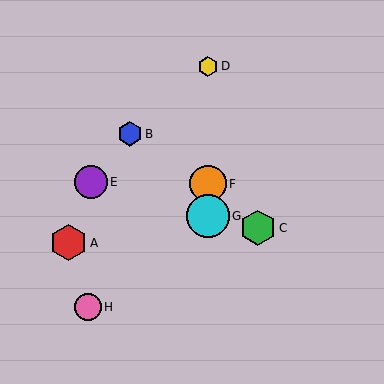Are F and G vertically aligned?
Yes, both are at x≈208.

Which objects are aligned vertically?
Objects D, F, G are aligned vertically.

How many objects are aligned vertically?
3 objects (D, F, G) are aligned vertically.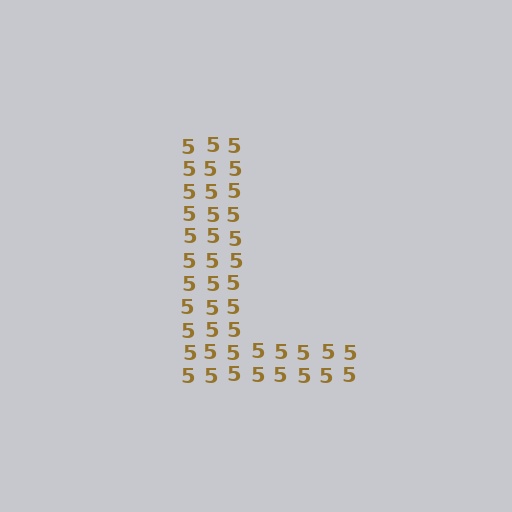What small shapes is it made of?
It is made of small digit 5's.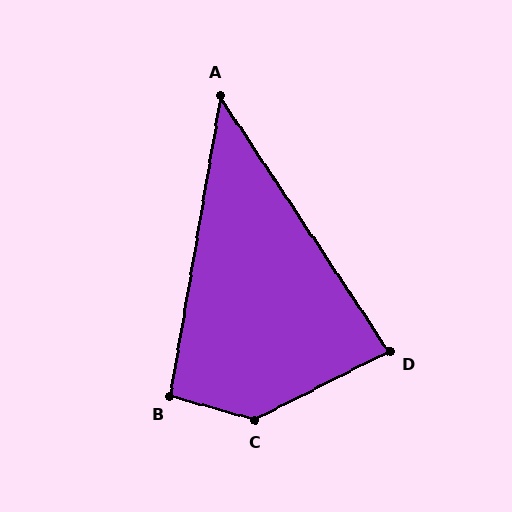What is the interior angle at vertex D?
Approximately 84 degrees (acute).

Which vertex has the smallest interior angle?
A, at approximately 43 degrees.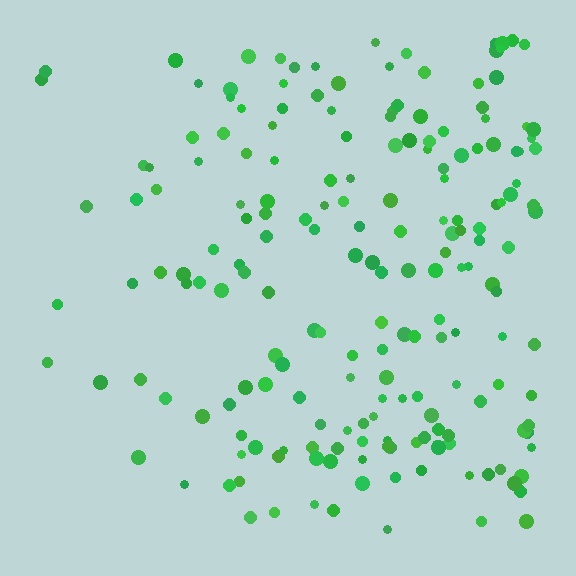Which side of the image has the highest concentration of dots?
The right.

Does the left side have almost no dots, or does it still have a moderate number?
Still a moderate number, just noticeably fewer than the right.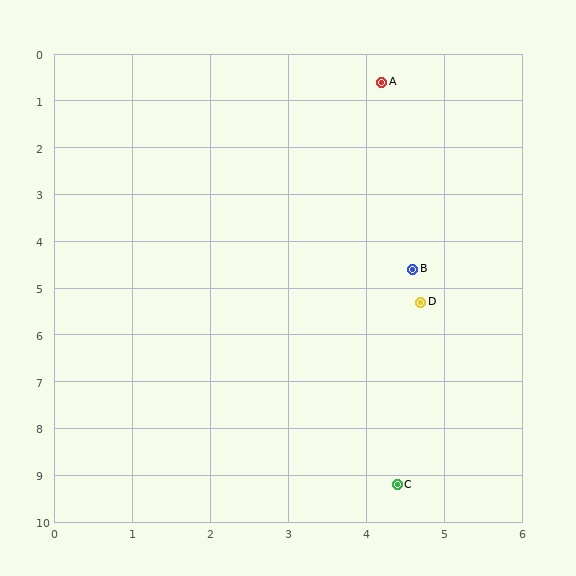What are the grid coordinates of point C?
Point C is at approximately (4.4, 9.2).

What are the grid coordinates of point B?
Point B is at approximately (4.6, 4.6).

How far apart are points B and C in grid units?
Points B and C are about 4.6 grid units apart.